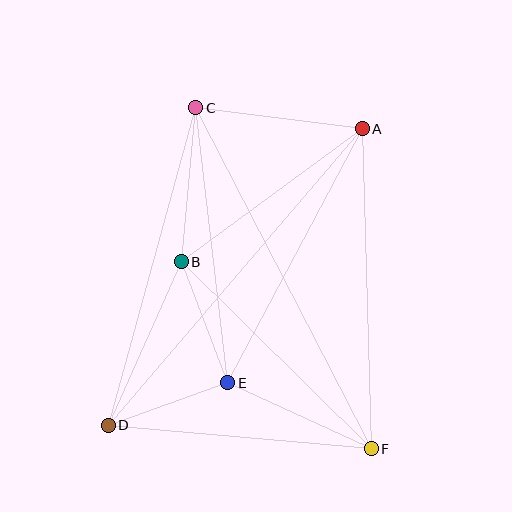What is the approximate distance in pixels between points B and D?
The distance between B and D is approximately 179 pixels.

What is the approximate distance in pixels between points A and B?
The distance between A and B is approximately 225 pixels.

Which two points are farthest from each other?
Points A and D are farthest from each other.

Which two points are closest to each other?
Points D and E are closest to each other.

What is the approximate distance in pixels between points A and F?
The distance between A and F is approximately 320 pixels.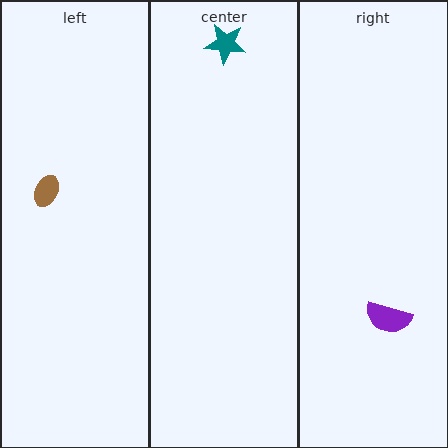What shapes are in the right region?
The purple semicircle.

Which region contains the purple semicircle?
The right region.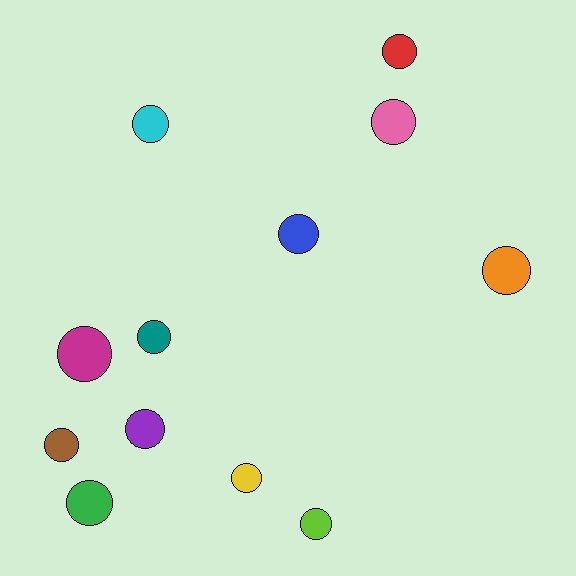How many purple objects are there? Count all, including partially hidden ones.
There is 1 purple object.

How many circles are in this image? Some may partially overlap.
There are 12 circles.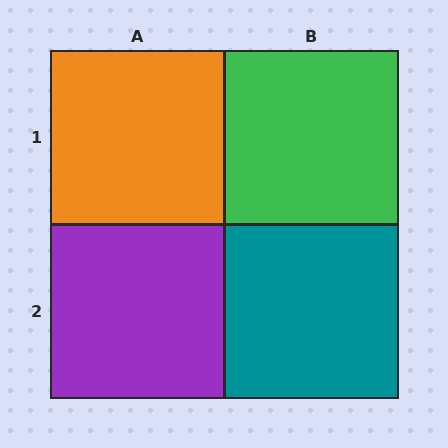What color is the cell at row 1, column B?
Green.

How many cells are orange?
1 cell is orange.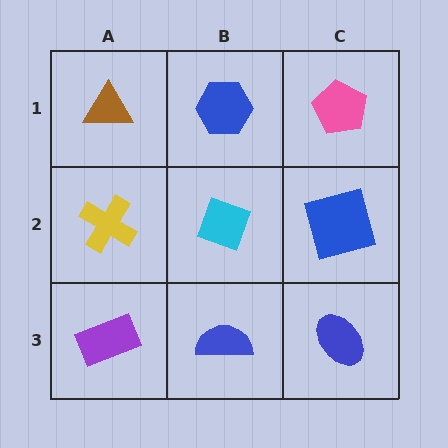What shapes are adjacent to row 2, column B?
A blue hexagon (row 1, column B), a blue semicircle (row 3, column B), a yellow cross (row 2, column A), a blue square (row 2, column C).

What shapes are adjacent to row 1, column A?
A yellow cross (row 2, column A), a blue hexagon (row 1, column B).